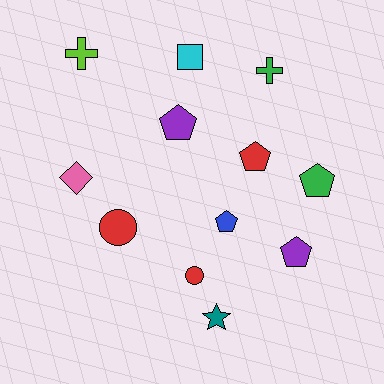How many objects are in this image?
There are 12 objects.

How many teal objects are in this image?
There is 1 teal object.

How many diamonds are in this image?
There is 1 diamond.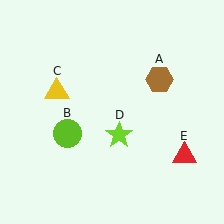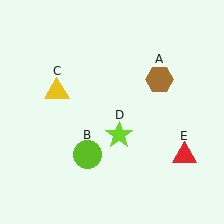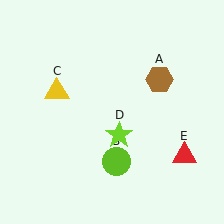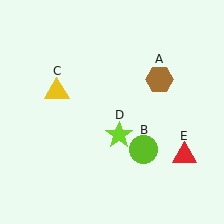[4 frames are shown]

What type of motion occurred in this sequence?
The lime circle (object B) rotated counterclockwise around the center of the scene.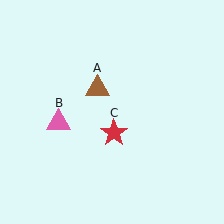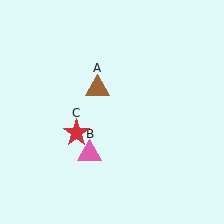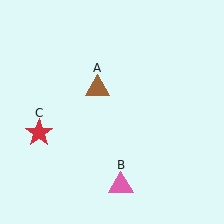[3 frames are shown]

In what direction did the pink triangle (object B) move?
The pink triangle (object B) moved down and to the right.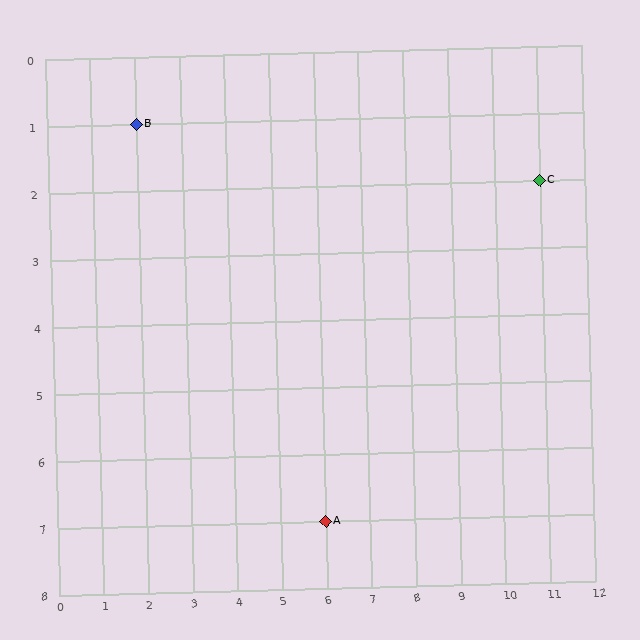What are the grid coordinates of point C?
Point C is at grid coordinates (11, 2).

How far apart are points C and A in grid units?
Points C and A are 5 columns and 5 rows apart (about 7.1 grid units diagonally).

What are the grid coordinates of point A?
Point A is at grid coordinates (6, 7).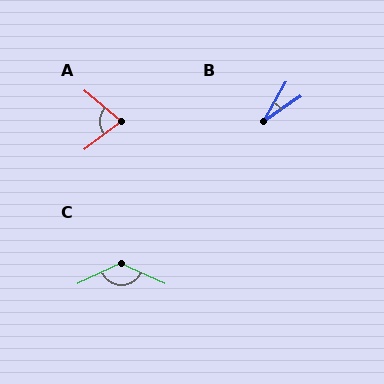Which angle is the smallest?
B, at approximately 26 degrees.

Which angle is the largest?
C, at approximately 131 degrees.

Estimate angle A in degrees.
Approximately 77 degrees.